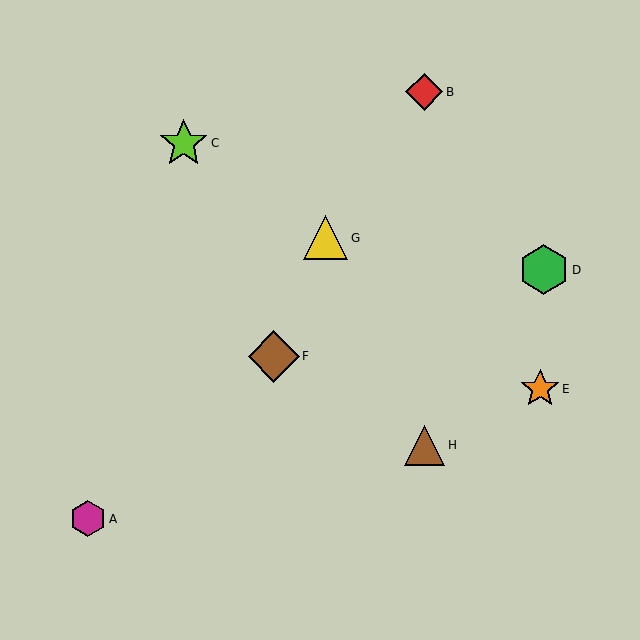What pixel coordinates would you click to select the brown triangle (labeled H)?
Click at (425, 445) to select the brown triangle H.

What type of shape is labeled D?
Shape D is a green hexagon.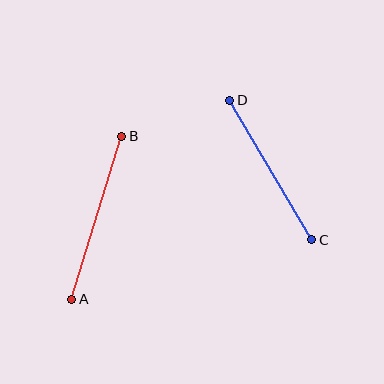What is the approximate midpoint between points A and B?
The midpoint is at approximately (97, 218) pixels.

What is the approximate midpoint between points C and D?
The midpoint is at approximately (271, 170) pixels.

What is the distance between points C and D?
The distance is approximately 162 pixels.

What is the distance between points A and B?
The distance is approximately 171 pixels.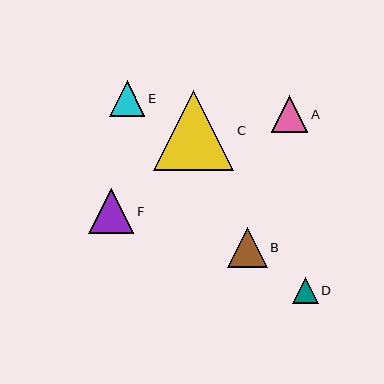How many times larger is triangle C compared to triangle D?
Triangle C is approximately 3.1 times the size of triangle D.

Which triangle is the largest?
Triangle C is the largest with a size of approximately 80 pixels.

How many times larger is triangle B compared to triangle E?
Triangle B is approximately 1.1 times the size of triangle E.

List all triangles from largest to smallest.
From largest to smallest: C, F, B, A, E, D.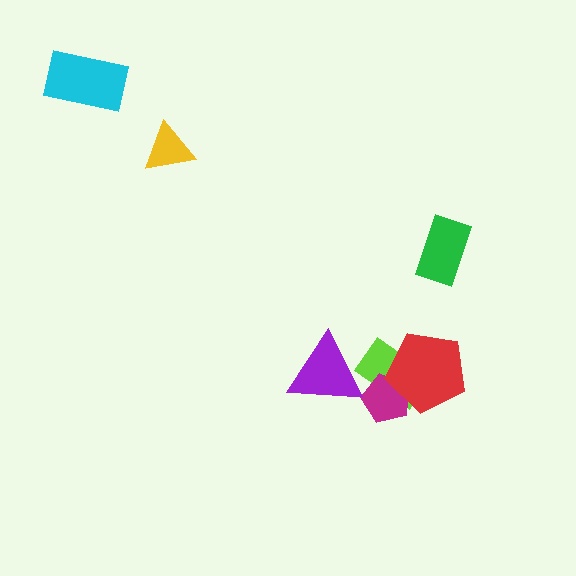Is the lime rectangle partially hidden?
Yes, it is partially covered by another shape.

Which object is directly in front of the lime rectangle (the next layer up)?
The magenta pentagon is directly in front of the lime rectangle.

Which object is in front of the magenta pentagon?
The red pentagon is in front of the magenta pentagon.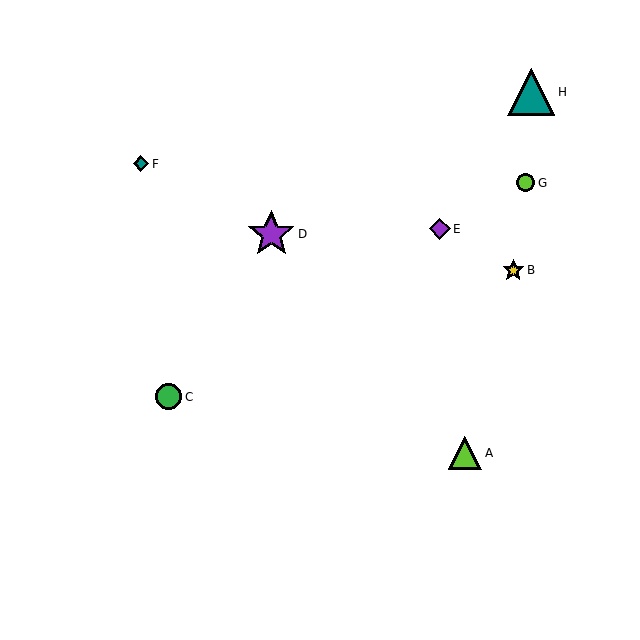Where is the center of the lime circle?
The center of the lime circle is at (526, 183).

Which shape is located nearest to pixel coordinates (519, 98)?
The teal triangle (labeled H) at (531, 92) is nearest to that location.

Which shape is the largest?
The teal triangle (labeled H) is the largest.